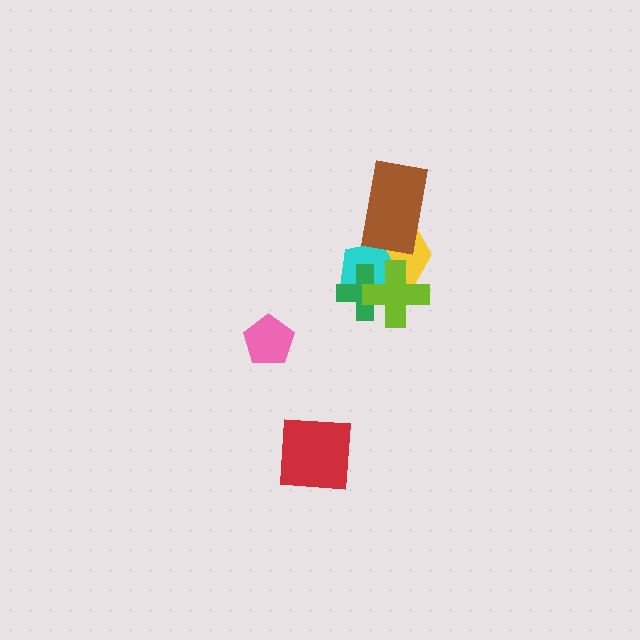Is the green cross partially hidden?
Yes, it is partially covered by another shape.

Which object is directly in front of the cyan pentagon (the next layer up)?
The green cross is directly in front of the cyan pentagon.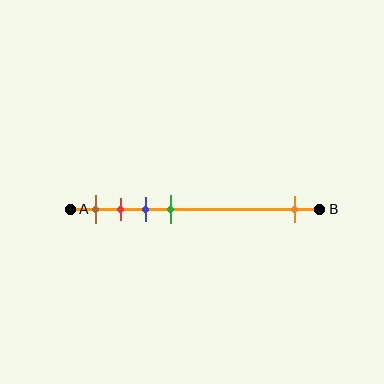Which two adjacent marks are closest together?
The red and blue marks are the closest adjacent pair.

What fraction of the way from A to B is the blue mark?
The blue mark is approximately 30% (0.3) of the way from A to B.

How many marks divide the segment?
There are 5 marks dividing the segment.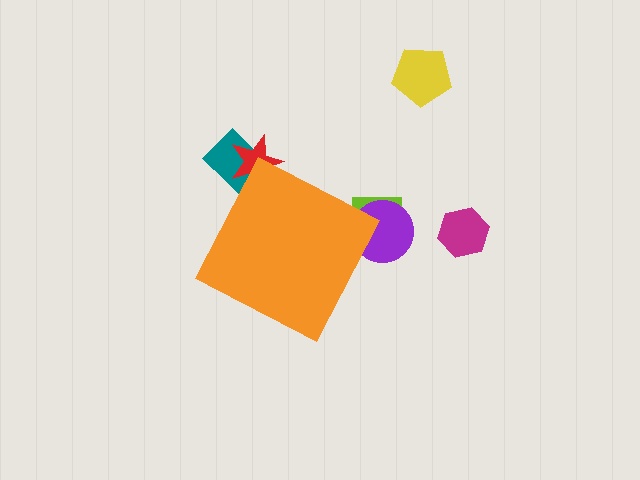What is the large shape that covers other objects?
An orange diamond.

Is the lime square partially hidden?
Yes, the lime square is partially hidden behind the orange diamond.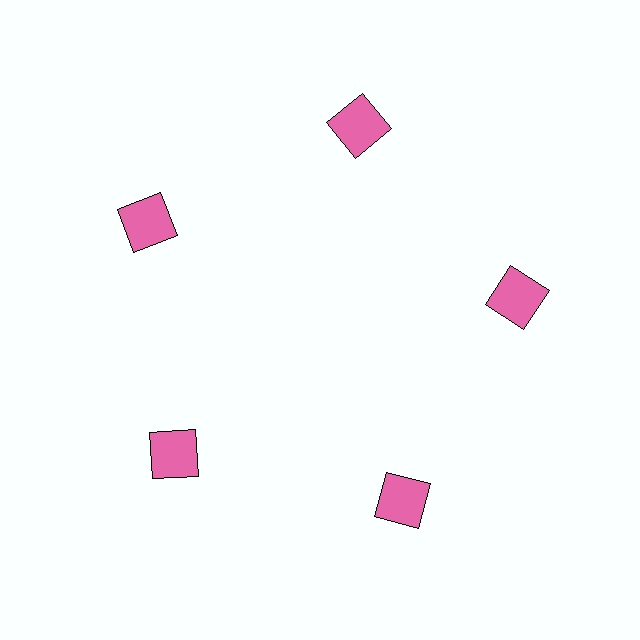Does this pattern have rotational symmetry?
Yes, this pattern has 5-fold rotational symmetry. It looks the same after rotating 72 degrees around the center.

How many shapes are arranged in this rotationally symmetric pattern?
There are 5 shapes, arranged in 5 groups of 1.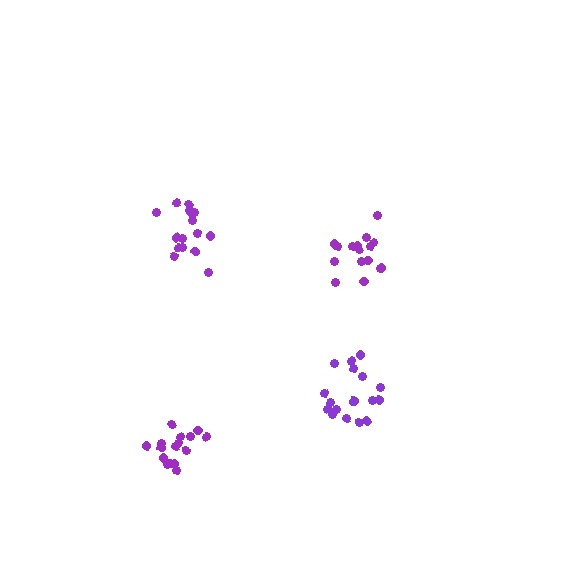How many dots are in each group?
Group 1: 16 dots, Group 2: 16 dots, Group 3: 17 dots, Group 4: 17 dots (66 total).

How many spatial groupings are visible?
There are 4 spatial groupings.